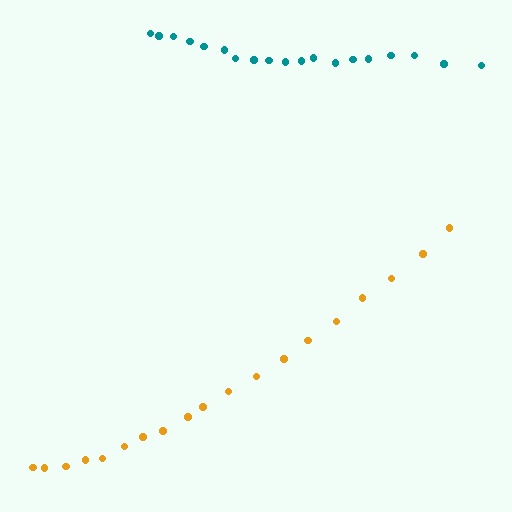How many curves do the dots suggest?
There are 2 distinct paths.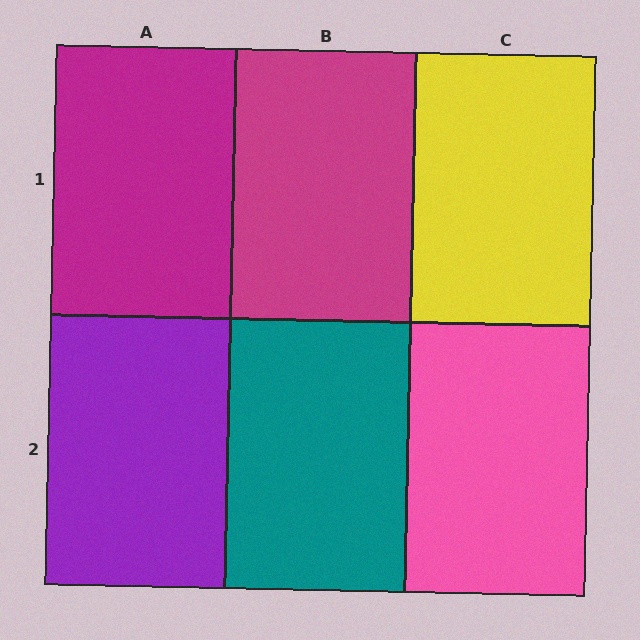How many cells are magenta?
2 cells are magenta.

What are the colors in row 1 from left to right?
Magenta, magenta, yellow.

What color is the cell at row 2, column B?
Teal.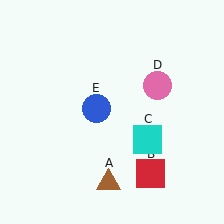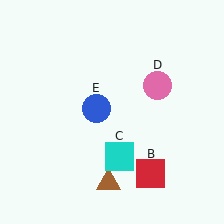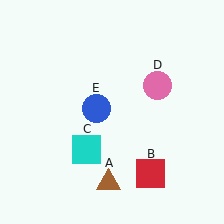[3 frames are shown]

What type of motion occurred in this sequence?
The cyan square (object C) rotated clockwise around the center of the scene.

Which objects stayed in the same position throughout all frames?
Brown triangle (object A) and red square (object B) and pink circle (object D) and blue circle (object E) remained stationary.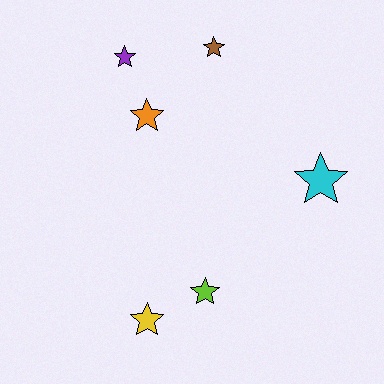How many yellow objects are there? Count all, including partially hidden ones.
There is 1 yellow object.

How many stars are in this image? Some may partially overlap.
There are 6 stars.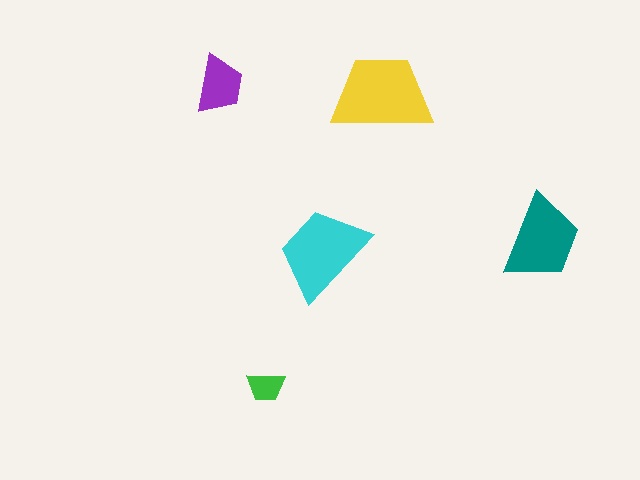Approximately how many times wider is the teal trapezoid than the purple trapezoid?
About 1.5 times wider.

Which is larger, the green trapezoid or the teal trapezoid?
The teal one.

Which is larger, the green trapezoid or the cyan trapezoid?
The cyan one.